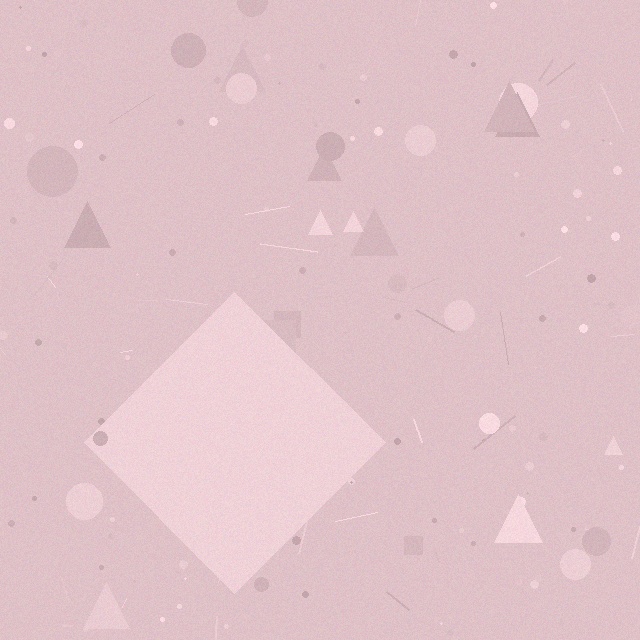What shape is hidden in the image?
A diamond is hidden in the image.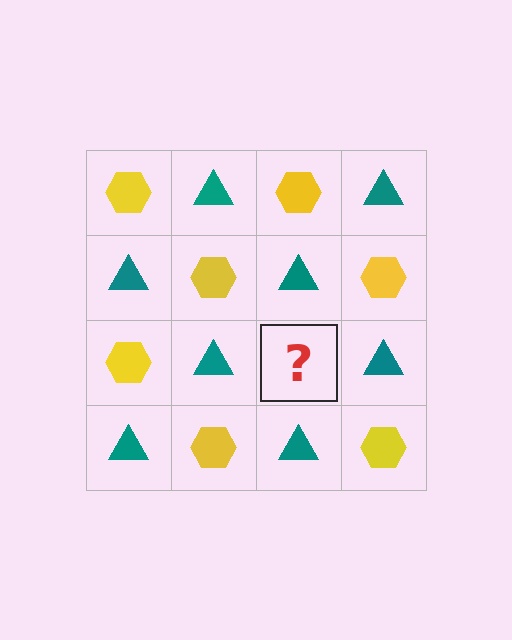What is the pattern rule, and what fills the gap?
The rule is that it alternates yellow hexagon and teal triangle in a checkerboard pattern. The gap should be filled with a yellow hexagon.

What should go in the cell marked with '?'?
The missing cell should contain a yellow hexagon.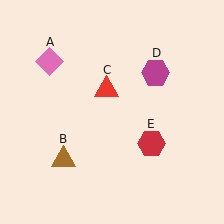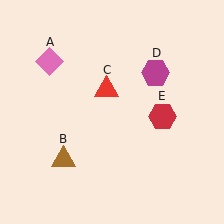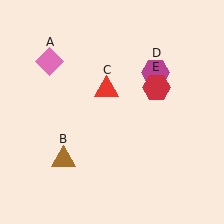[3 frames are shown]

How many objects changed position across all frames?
1 object changed position: red hexagon (object E).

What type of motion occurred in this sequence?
The red hexagon (object E) rotated counterclockwise around the center of the scene.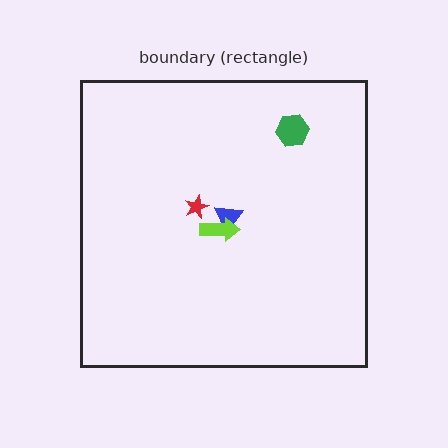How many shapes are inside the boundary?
4 inside, 0 outside.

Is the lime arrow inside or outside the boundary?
Inside.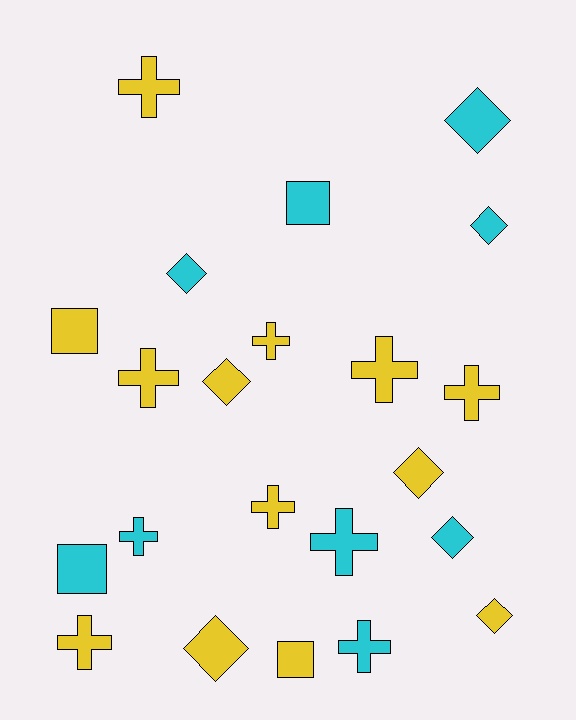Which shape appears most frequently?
Cross, with 10 objects.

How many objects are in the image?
There are 22 objects.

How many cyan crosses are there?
There are 3 cyan crosses.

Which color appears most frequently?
Yellow, with 13 objects.